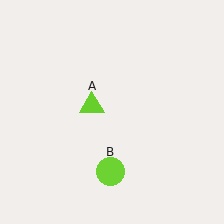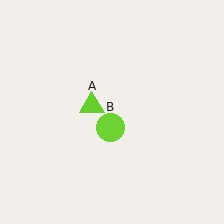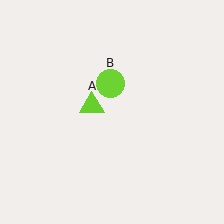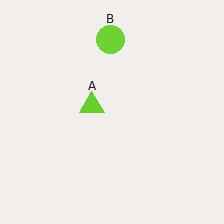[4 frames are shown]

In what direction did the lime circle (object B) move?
The lime circle (object B) moved up.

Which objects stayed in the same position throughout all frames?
Lime triangle (object A) remained stationary.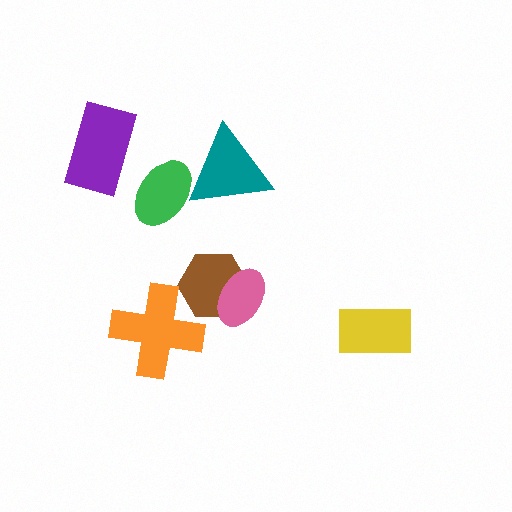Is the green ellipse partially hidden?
Yes, it is partially covered by another shape.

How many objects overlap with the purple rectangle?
0 objects overlap with the purple rectangle.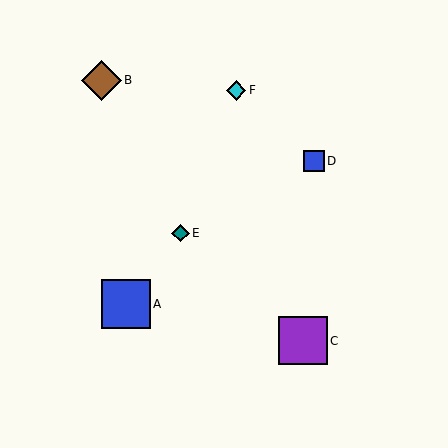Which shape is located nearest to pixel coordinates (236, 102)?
The cyan diamond (labeled F) at (236, 90) is nearest to that location.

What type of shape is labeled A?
Shape A is a blue square.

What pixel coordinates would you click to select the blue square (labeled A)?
Click at (126, 304) to select the blue square A.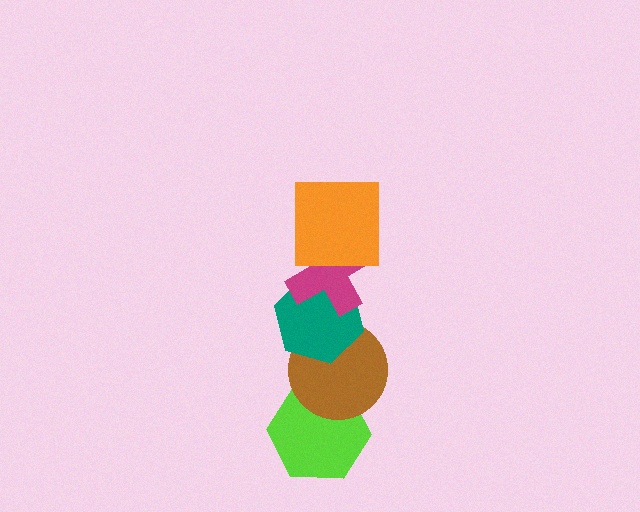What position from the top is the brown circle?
The brown circle is 4th from the top.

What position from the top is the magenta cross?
The magenta cross is 2nd from the top.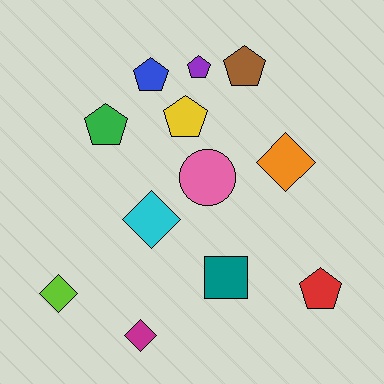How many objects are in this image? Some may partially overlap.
There are 12 objects.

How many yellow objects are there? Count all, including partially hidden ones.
There is 1 yellow object.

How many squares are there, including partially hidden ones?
There is 1 square.